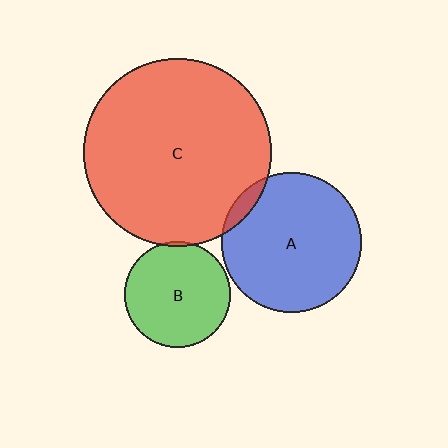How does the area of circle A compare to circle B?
Approximately 1.7 times.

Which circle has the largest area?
Circle C (red).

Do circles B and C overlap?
Yes.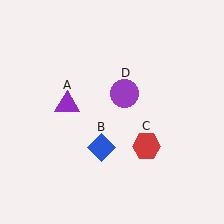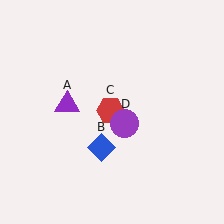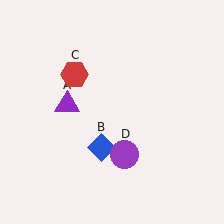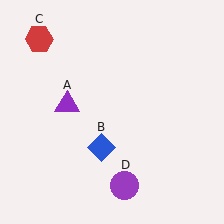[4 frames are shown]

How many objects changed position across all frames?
2 objects changed position: red hexagon (object C), purple circle (object D).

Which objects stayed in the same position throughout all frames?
Purple triangle (object A) and blue diamond (object B) remained stationary.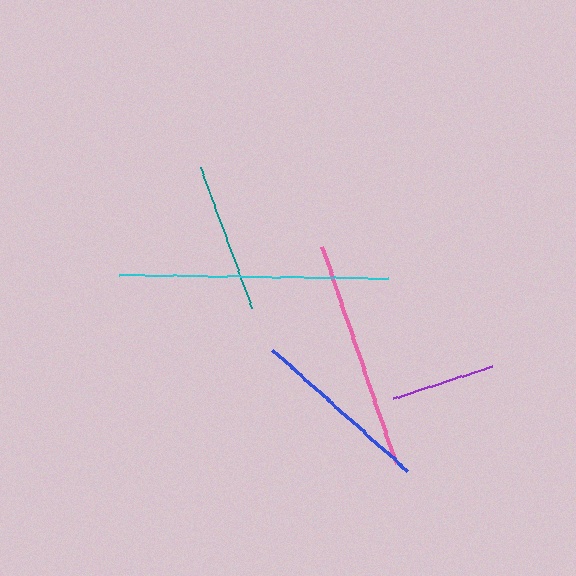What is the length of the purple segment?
The purple segment is approximately 104 pixels long.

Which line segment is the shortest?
The purple line is the shortest at approximately 104 pixels.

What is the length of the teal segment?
The teal segment is approximately 149 pixels long.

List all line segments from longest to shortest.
From longest to shortest: cyan, pink, blue, teal, purple.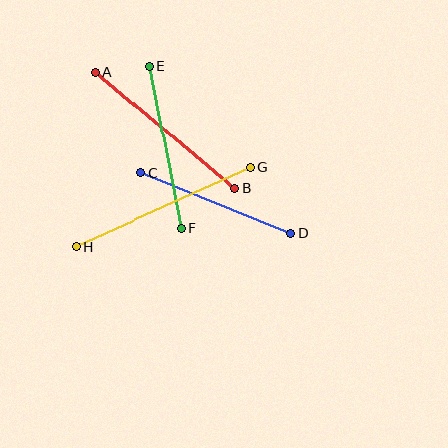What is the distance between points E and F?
The distance is approximately 165 pixels.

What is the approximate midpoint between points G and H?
The midpoint is at approximately (163, 207) pixels.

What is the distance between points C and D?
The distance is approximately 162 pixels.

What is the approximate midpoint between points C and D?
The midpoint is at approximately (216, 203) pixels.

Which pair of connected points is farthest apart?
Points G and H are farthest apart.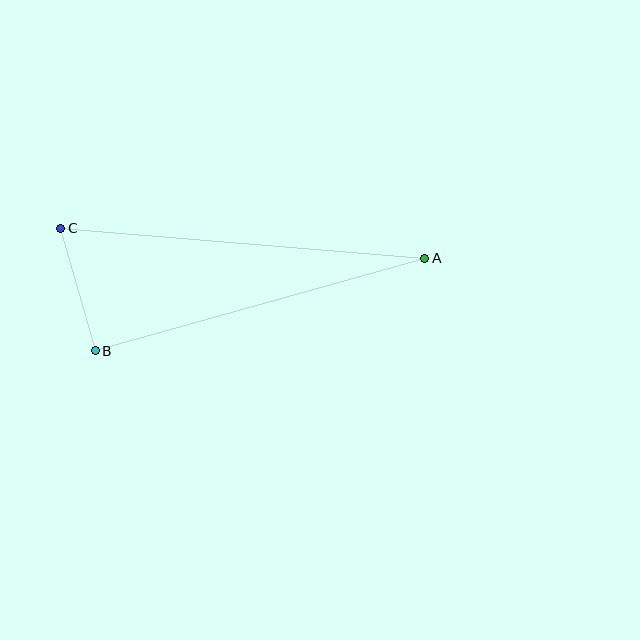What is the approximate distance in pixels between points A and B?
The distance between A and B is approximately 342 pixels.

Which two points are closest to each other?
Points B and C are closest to each other.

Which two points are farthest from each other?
Points A and C are farthest from each other.